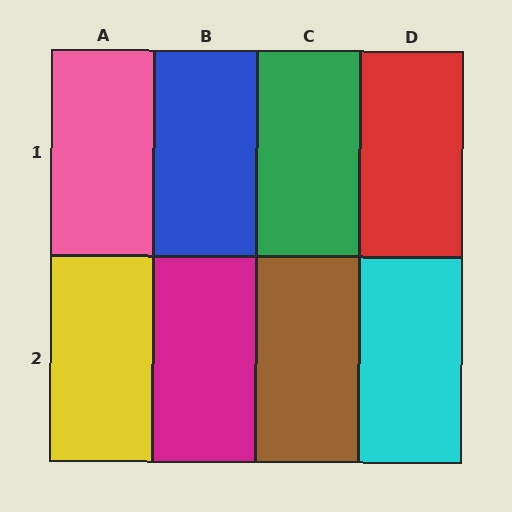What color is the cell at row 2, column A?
Yellow.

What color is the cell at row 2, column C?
Brown.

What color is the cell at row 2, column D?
Cyan.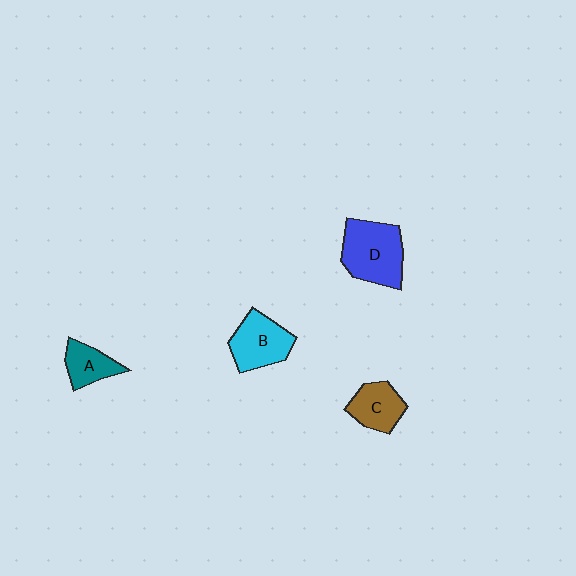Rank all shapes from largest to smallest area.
From largest to smallest: D (blue), B (cyan), C (brown), A (teal).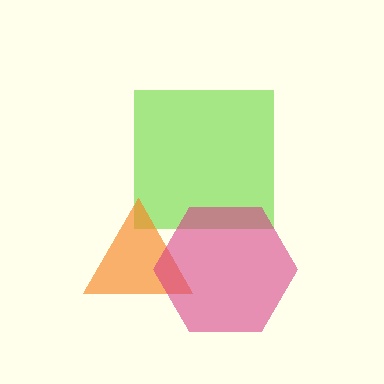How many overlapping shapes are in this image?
There are 3 overlapping shapes in the image.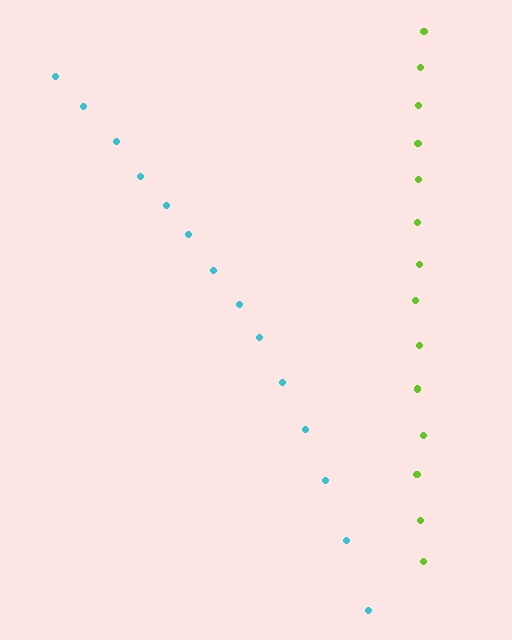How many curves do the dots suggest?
There are 2 distinct paths.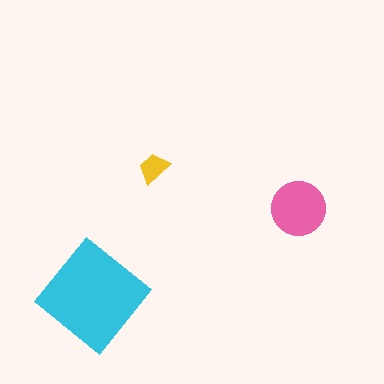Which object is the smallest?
The yellow trapezoid.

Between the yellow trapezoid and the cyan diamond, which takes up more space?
The cyan diamond.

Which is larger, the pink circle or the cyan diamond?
The cyan diamond.